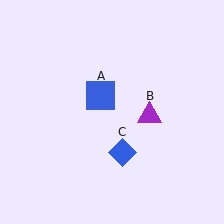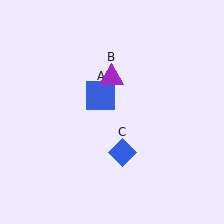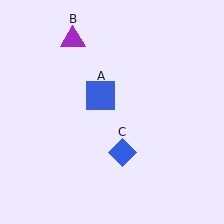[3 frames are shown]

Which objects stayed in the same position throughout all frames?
Blue square (object A) and blue diamond (object C) remained stationary.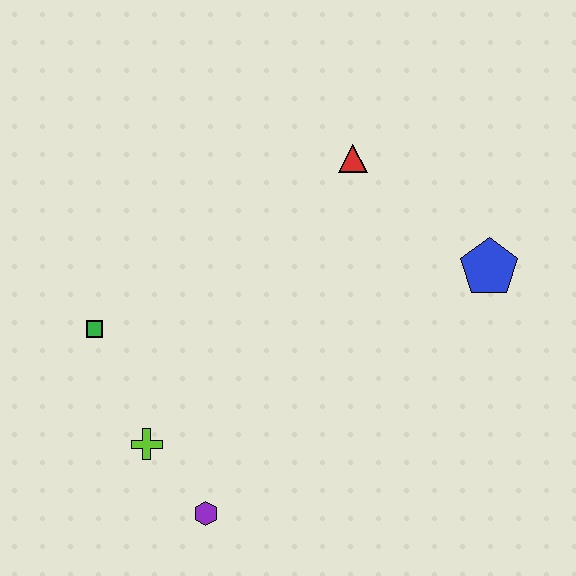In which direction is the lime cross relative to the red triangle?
The lime cross is below the red triangle.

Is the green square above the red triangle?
No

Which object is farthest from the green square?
The blue pentagon is farthest from the green square.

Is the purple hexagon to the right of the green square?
Yes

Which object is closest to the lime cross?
The purple hexagon is closest to the lime cross.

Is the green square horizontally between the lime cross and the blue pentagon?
No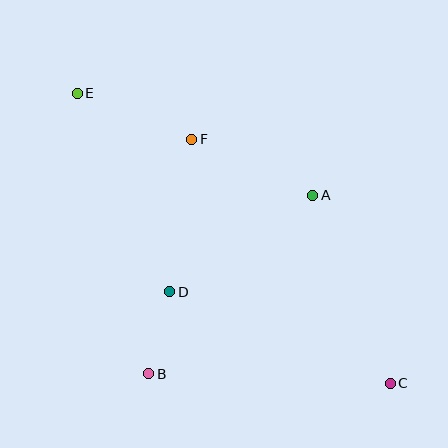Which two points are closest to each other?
Points B and D are closest to each other.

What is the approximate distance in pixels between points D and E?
The distance between D and E is approximately 219 pixels.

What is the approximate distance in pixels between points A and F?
The distance between A and F is approximately 133 pixels.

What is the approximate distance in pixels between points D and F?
The distance between D and F is approximately 154 pixels.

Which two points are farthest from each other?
Points C and E are farthest from each other.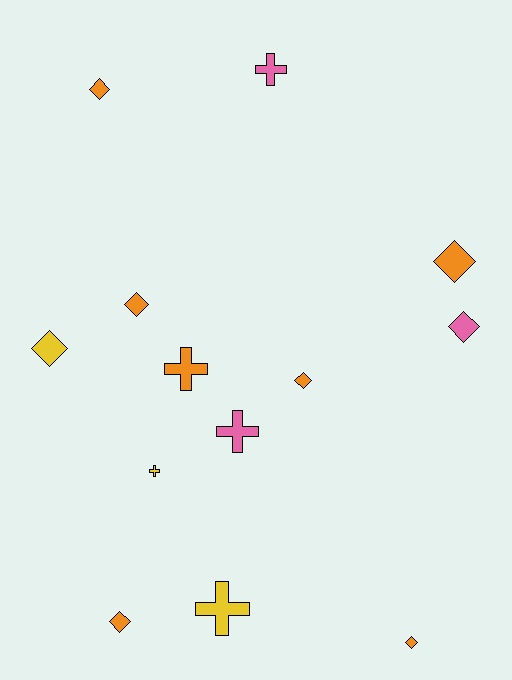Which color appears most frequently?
Orange, with 7 objects.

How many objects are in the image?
There are 13 objects.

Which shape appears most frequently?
Diamond, with 8 objects.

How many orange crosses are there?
There is 1 orange cross.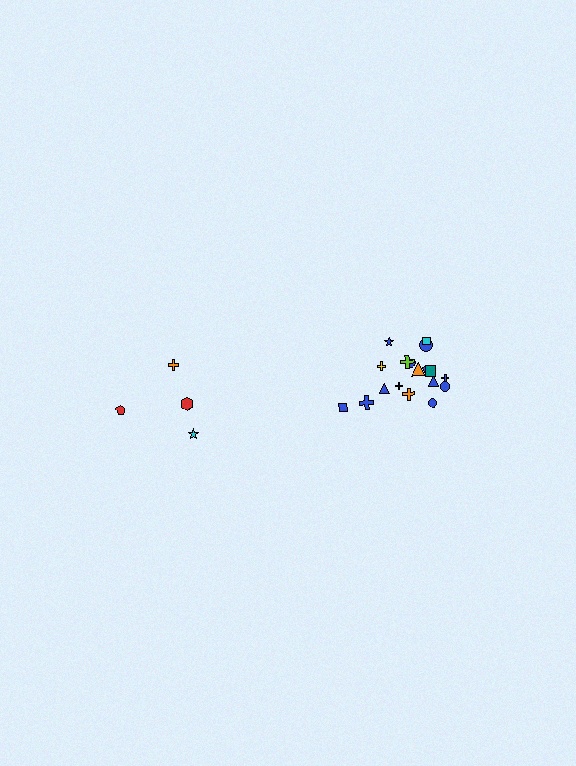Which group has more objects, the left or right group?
The right group.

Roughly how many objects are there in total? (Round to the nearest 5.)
Roughly 20 objects in total.